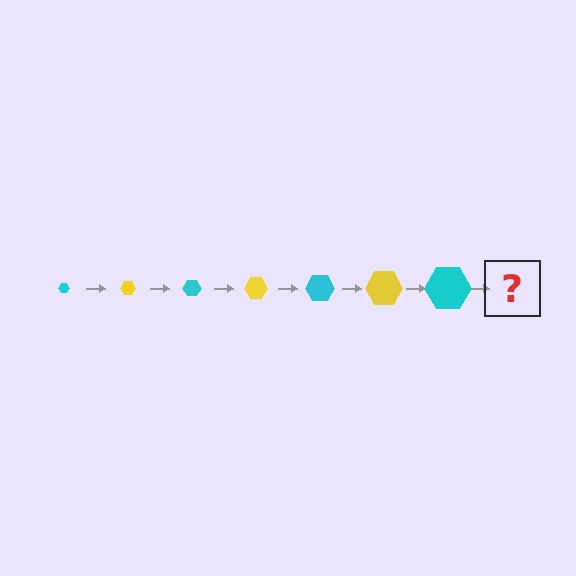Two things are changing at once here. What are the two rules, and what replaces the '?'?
The two rules are that the hexagon grows larger each step and the color cycles through cyan and yellow. The '?' should be a yellow hexagon, larger than the previous one.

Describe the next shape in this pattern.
It should be a yellow hexagon, larger than the previous one.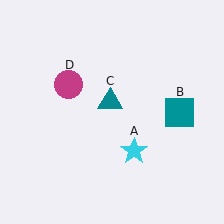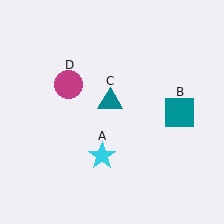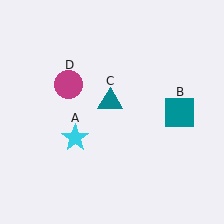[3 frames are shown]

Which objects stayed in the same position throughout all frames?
Teal square (object B) and teal triangle (object C) and magenta circle (object D) remained stationary.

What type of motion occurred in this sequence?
The cyan star (object A) rotated clockwise around the center of the scene.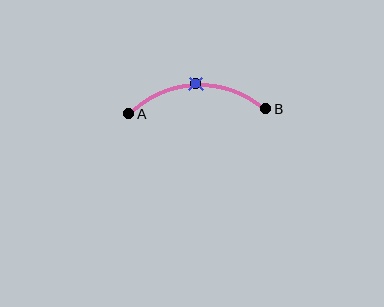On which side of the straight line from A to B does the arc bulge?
The arc bulges above the straight line connecting A and B.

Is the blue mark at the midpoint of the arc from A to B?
Yes. The blue mark lies on the arc at equal arc-length from both A and B — it is the arc midpoint.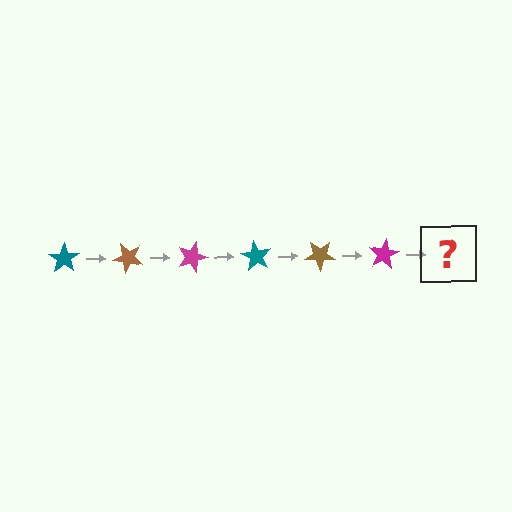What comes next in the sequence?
The next element should be a teal star, rotated 270 degrees from the start.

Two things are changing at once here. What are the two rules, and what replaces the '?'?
The two rules are that it rotates 45 degrees each step and the color cycles through teal, brown, and magenta. The '?' should be a teal star, rotated 270 degrees from the start.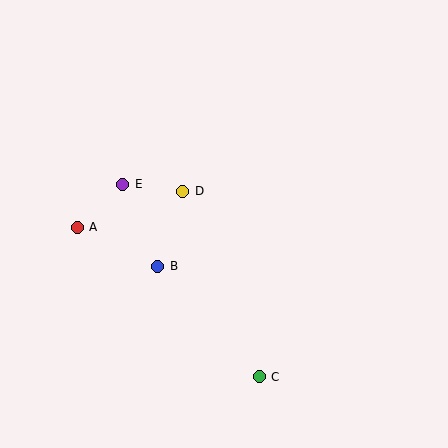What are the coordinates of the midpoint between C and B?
The midpoint between C and B is at (209, 321).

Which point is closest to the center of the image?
Point D at (183, 191) is closest to the center.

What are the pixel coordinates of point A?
Point A is at (77, 227).